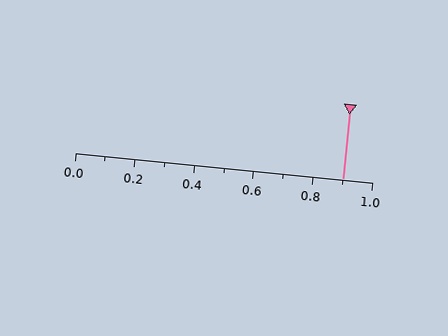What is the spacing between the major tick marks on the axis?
The major ticks are spaced 0.2 apart.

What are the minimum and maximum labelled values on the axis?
The axis runs from 0.0 to 1.0.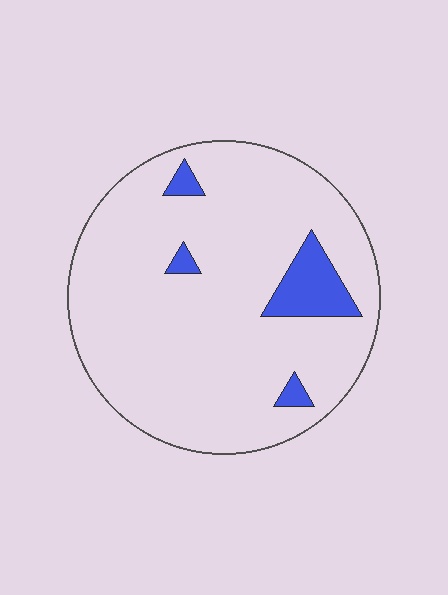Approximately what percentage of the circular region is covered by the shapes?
Approximately 10%.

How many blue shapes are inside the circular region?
4.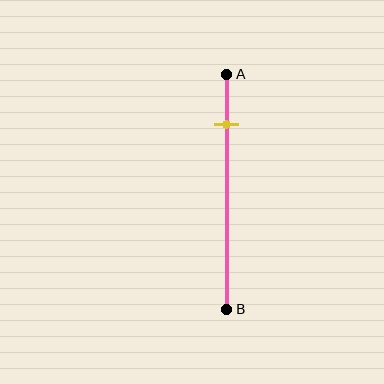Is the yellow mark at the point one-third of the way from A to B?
No, the mark is at about 20% from A, not at the 33% one-third point.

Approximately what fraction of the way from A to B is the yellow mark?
The yellow mark is approximately 20% of the way from A to B.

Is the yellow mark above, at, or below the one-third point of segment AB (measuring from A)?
The yellow mark is above the one-third point of segment AB.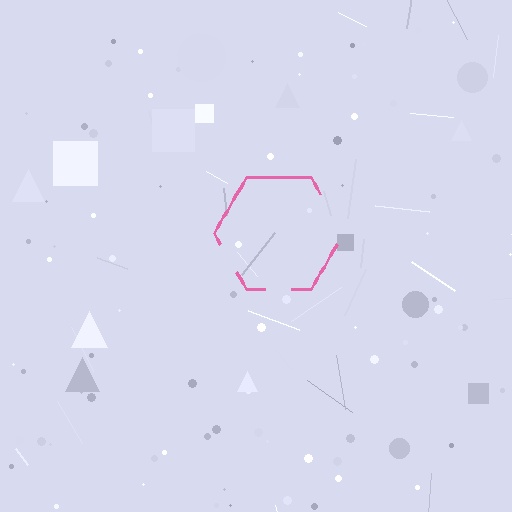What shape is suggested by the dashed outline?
The dashed outline suggests a hexagon.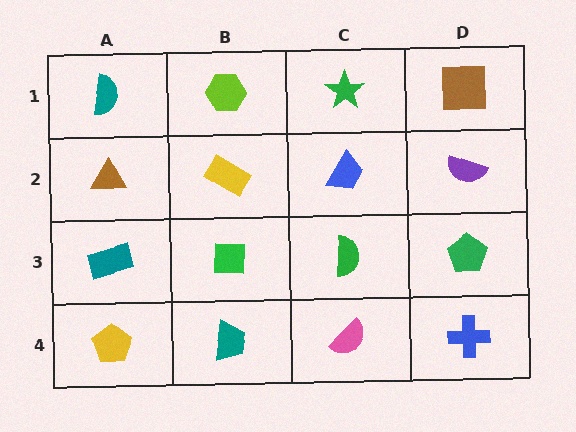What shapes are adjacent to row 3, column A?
A brown triangle (row 2, column A), a yellow pentagon (row 4, column A), a green square (row 3, column B).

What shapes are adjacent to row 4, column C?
A green semicircle (row 3, column C), a teal trapezoid (row 4, column B), a blue cross (row 4, column D).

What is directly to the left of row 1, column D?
A green star.